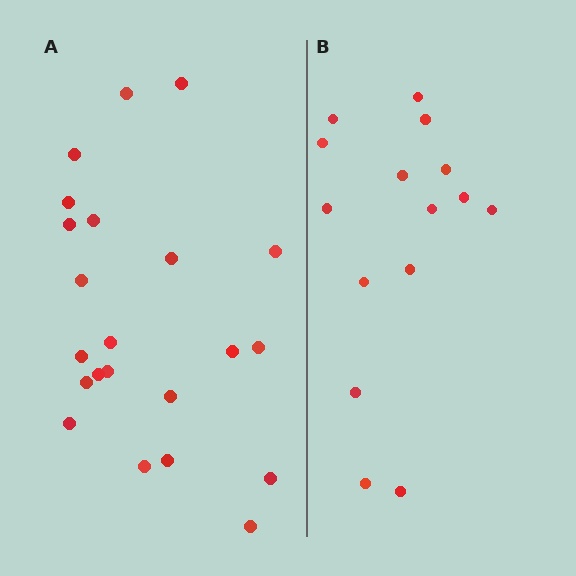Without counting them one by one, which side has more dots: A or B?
Region A (the left region) has more dots.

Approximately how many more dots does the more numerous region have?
Region A has roughly 8 or so more dots than region B.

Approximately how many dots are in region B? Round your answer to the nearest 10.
About 20 dots. (The exact count is 15, which rounds to 20.)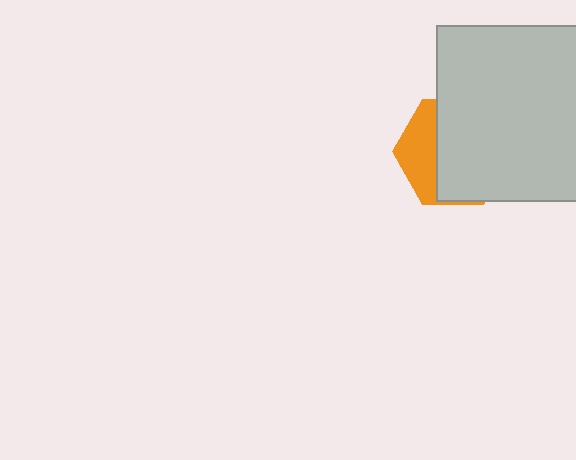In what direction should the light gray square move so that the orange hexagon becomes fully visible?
The light gray square should move right. That is the shortest direction to clear the overlap and leave the orange hexagon fully visible.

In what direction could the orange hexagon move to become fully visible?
The orange hexagon could move left. That would shift it out from behind the light gray square entirely.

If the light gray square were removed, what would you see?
You would see the complete orange hexagon.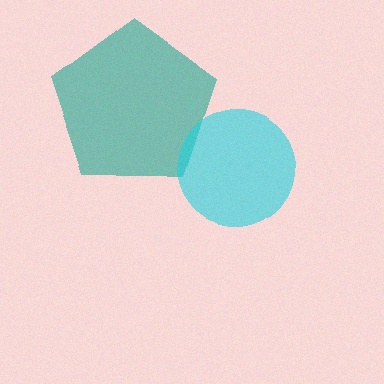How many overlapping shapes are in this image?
There are 2 overlapping shapes in the image.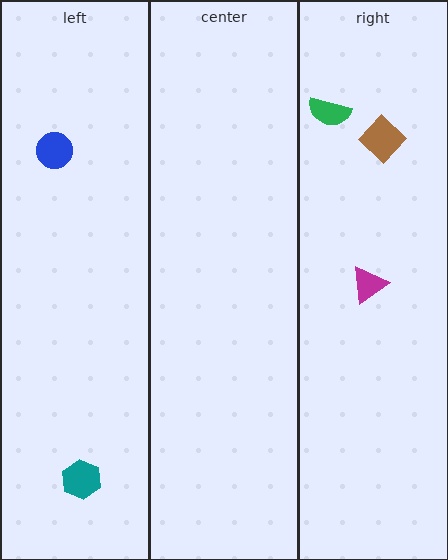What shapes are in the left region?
The teal hexagon, the blue circle.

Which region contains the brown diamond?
The right region.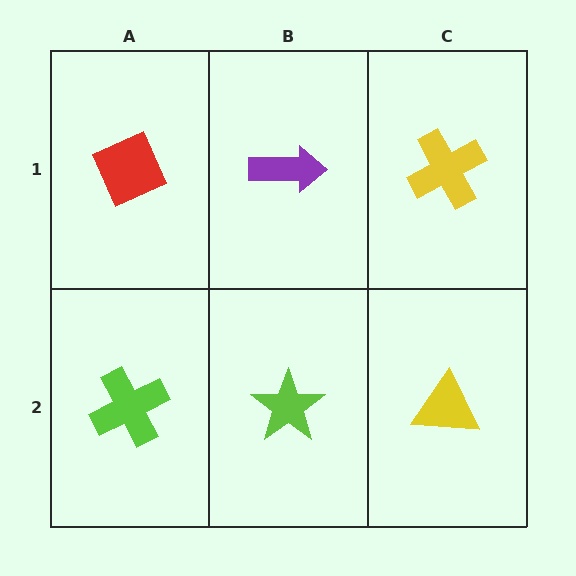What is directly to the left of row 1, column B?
A red diamond.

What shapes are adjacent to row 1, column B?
A lime star (row 2, column B), a red diamond (row 1, column A), a yellow cross (row 1, column C).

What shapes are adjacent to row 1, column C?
A yellow triangle (row 2, column C), a purple arrow (row 1, column B).